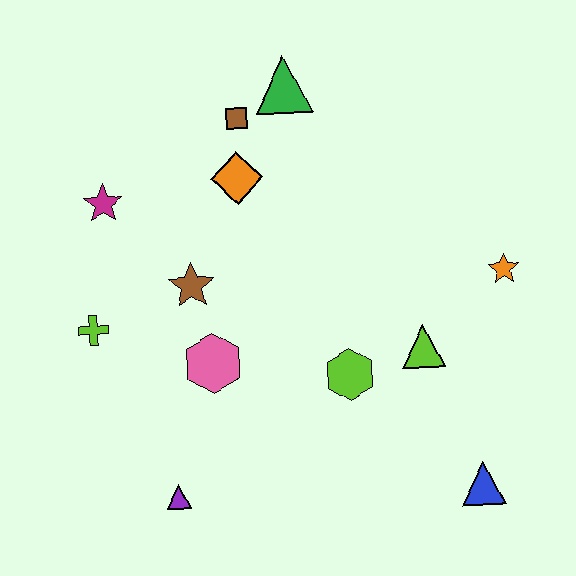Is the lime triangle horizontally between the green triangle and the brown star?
No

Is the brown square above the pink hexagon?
Yes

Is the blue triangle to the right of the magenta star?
Yes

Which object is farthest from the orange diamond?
The blue triangle is farthest from the orange diamond.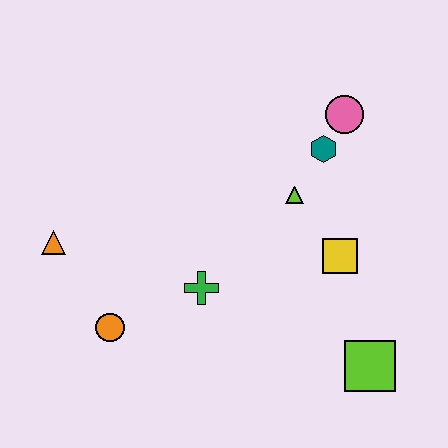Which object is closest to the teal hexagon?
The pink circle is closest to the teal hexagon.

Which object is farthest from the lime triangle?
The orange triangle is farthest from the lime triangle.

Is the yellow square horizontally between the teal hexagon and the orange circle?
No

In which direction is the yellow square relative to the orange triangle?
The yellow square is to the right of the orange triangle.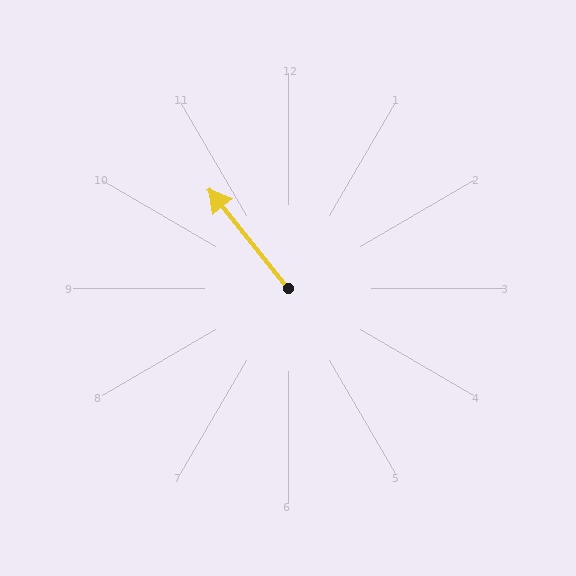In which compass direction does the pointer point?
Northwest.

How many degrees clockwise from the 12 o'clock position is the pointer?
Approximately 321 degrees.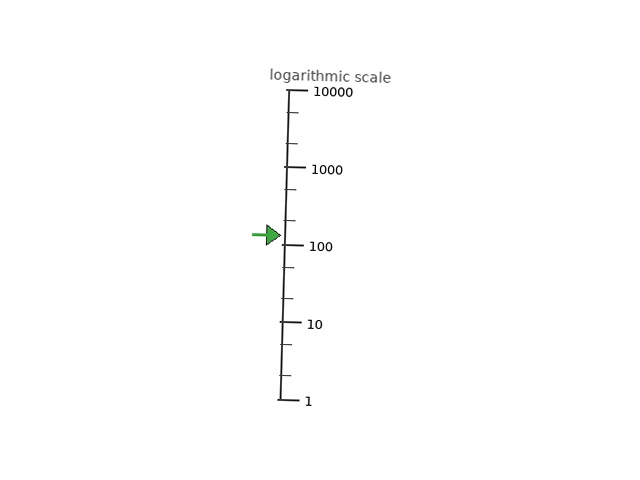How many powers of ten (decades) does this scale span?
The scale spans 4 decades, from 1 to 10000.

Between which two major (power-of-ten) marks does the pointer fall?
The pointer is between 100 and 1000.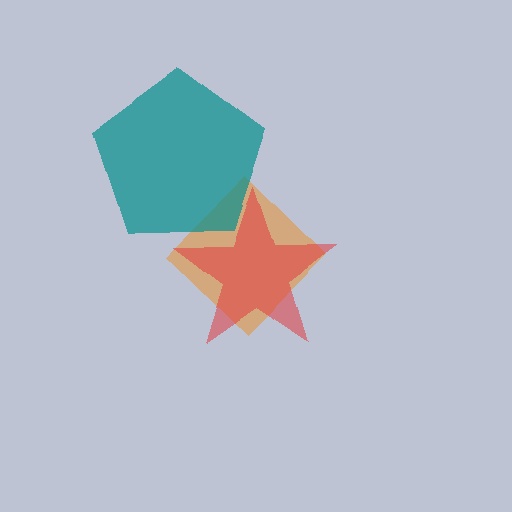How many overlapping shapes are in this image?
There are 3 overlapping shapes in the image.